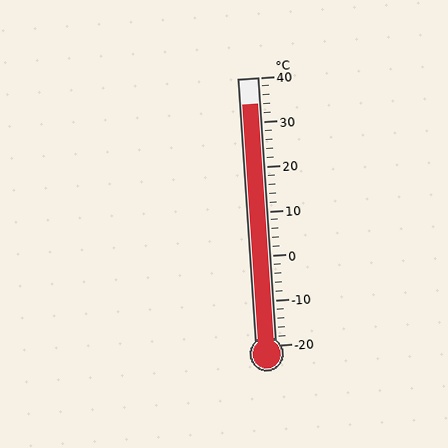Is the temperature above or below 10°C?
The temperature is above 10°C.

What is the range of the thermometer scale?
The thermometer scale ranges from -20°C to 40°C.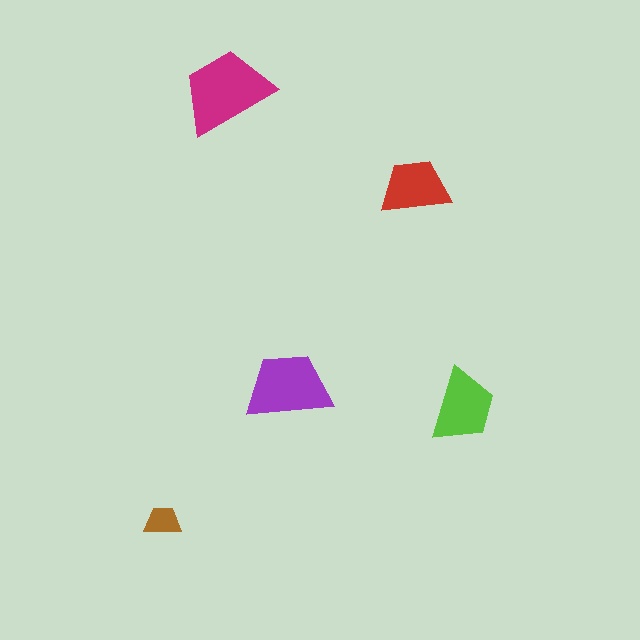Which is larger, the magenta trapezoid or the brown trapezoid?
The magenta one.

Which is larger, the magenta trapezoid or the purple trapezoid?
The magenta one.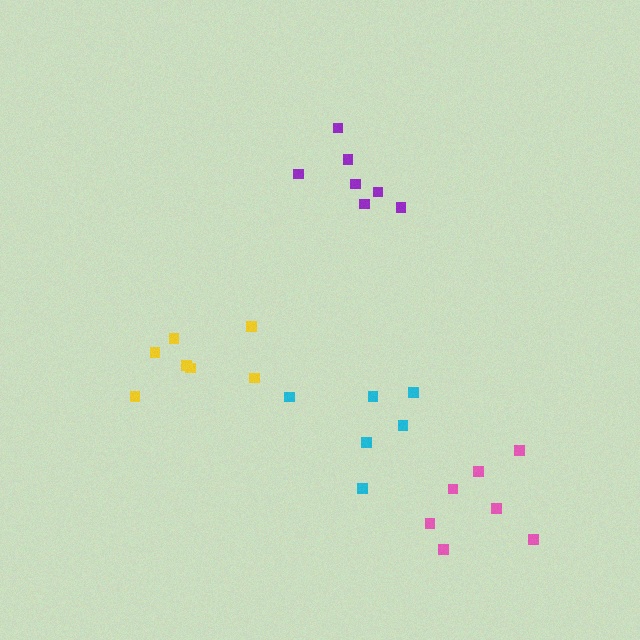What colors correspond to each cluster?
The clusters are colored: yellow, pink, purple, cyan.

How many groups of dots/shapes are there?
There are 4 groups.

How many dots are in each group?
Group 1: 7 dots, Group 2: 7 dots, Group 3: 7 dots, Group 4: 6 dots (27 total).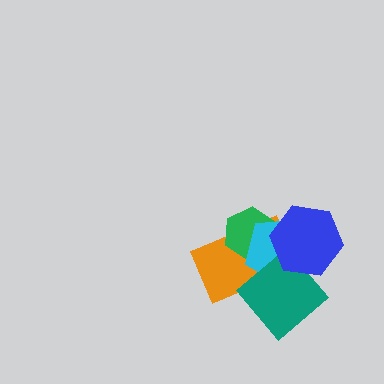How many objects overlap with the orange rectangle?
4 objects overlap with the orange rectangle.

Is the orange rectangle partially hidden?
Yes, it is partially covered by another shape.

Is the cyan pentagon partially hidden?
Yes, it is partially covered by another shape.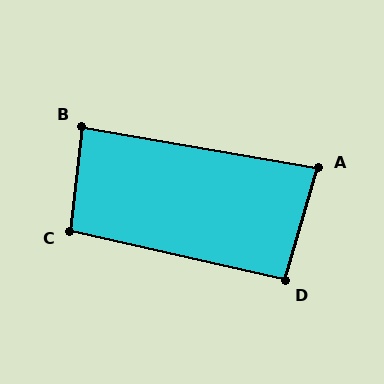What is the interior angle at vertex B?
Approximately 86 degrees (approximately right).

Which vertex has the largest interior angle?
C, at approximately 96 degrees.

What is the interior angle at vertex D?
Approximately 94 degrees (approximately right).